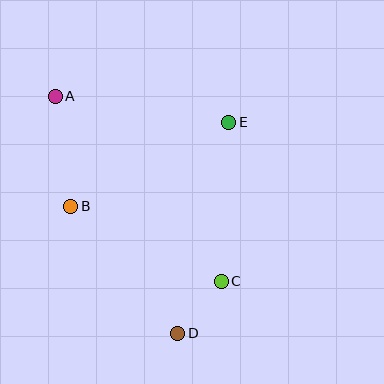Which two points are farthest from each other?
Points A and D are farthest from each other.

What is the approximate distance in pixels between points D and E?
The distance between D and E is approximately 217 pixels.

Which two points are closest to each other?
Points C and D are closest to each other.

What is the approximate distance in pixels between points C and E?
The distance between C and E is approximately 159 pixels.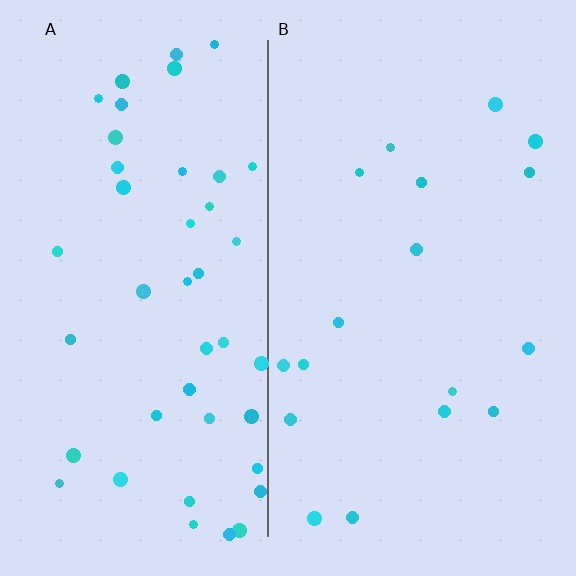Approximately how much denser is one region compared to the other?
Approximately 2.5× — region A over region B.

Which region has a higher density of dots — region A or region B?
A (the left).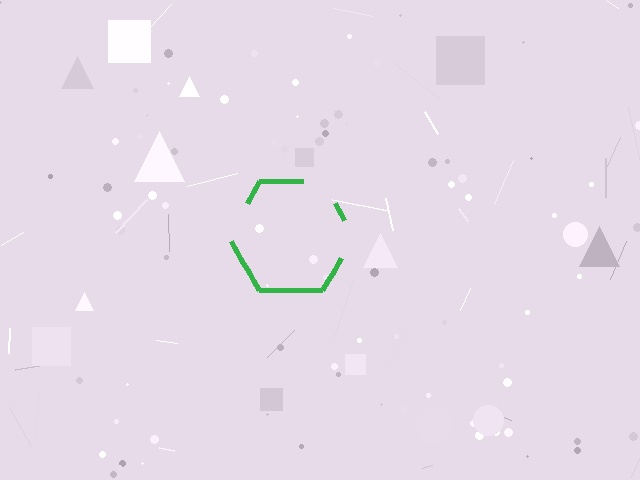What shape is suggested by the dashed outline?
The dashed outline suggests a hexagon.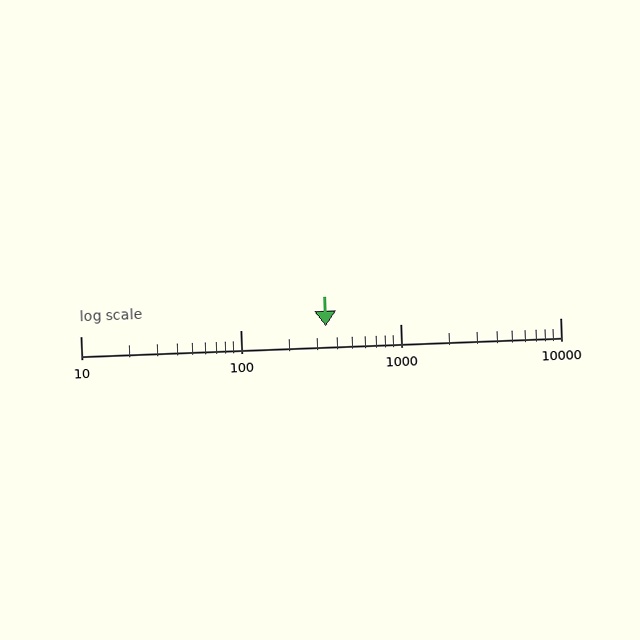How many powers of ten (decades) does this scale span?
The scale spans 3 decades, from 10 to 10000.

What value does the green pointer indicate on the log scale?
The pointer indicates approximately 340.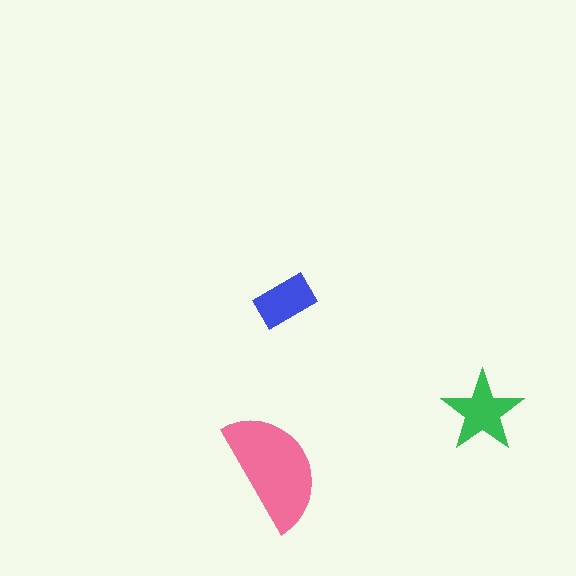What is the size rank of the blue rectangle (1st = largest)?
3rd.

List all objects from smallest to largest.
The blue rectangle, the green star, the pink semicircle.